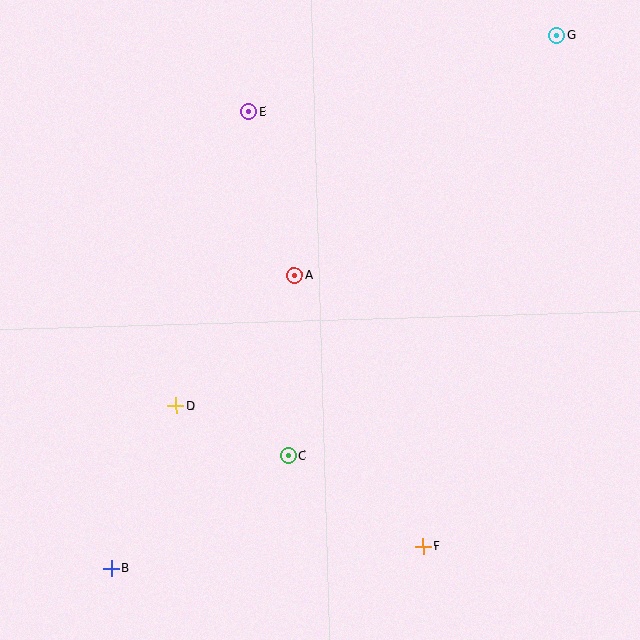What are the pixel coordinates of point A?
Point A is at (294, 276).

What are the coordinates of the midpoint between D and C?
The midpoint between D and C is at (232, 431).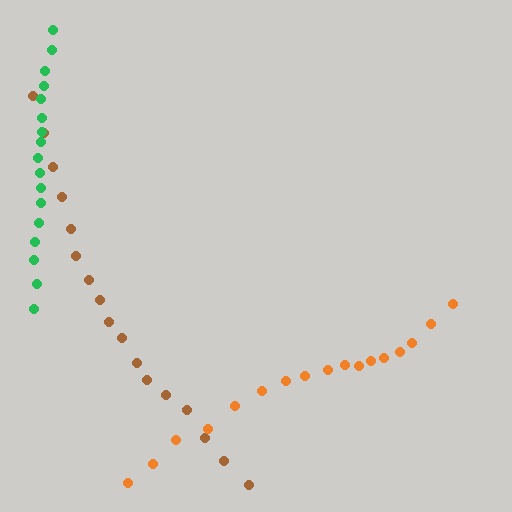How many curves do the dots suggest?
There are 3 distinct paths.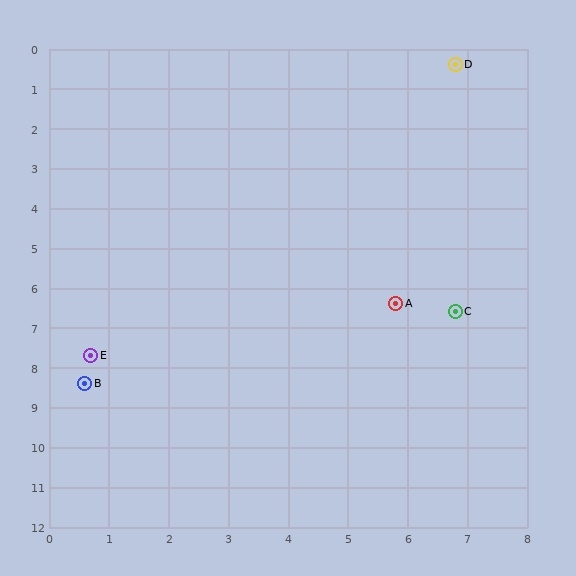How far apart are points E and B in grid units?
Points E and B are about 0.7 grid units apart.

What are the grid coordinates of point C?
Point C is at approximately (6.8, 6.6).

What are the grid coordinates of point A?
Point A is at approximately (5.8, 6.4).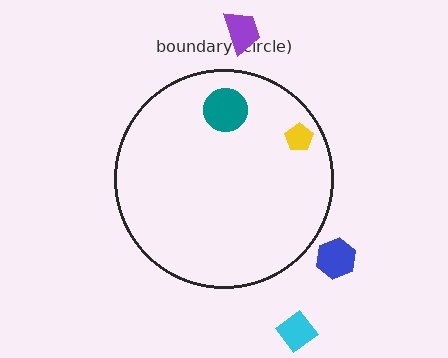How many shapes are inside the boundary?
2 inside, 3 outside.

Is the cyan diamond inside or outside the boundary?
Outside.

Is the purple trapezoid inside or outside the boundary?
Outside.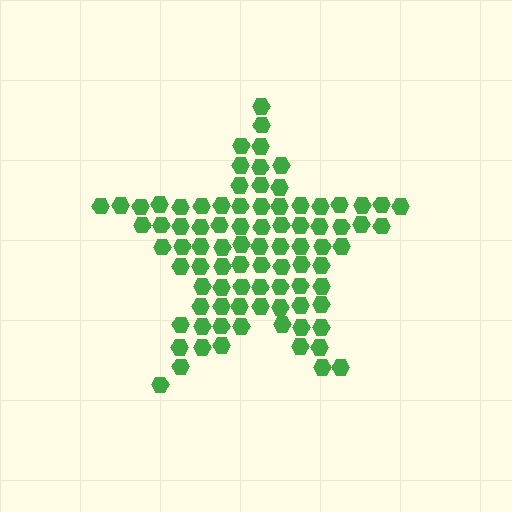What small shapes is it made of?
It is made of small hexagons.